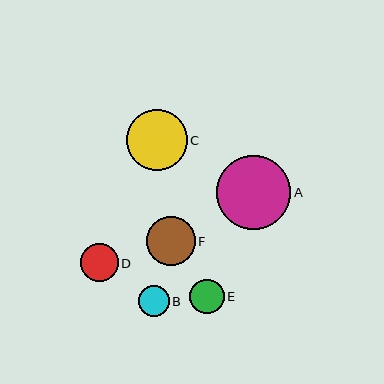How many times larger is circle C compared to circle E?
Circle C is approximately 1.7 times the size of circle E.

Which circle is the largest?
Circle A is the largest with a size of approximately 74 pixels.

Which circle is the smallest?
Circle B is the smallest with a size of approximately 30 pixels.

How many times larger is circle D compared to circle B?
Circle D is approximately 1.2 times the size of circle B.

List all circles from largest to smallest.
From largest to smallest: A, C, F, D, E, B.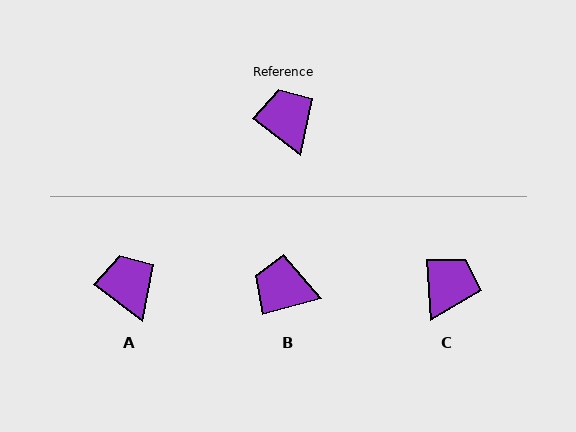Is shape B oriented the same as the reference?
No, it is off by about 53 degrees.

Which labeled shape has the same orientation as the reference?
A.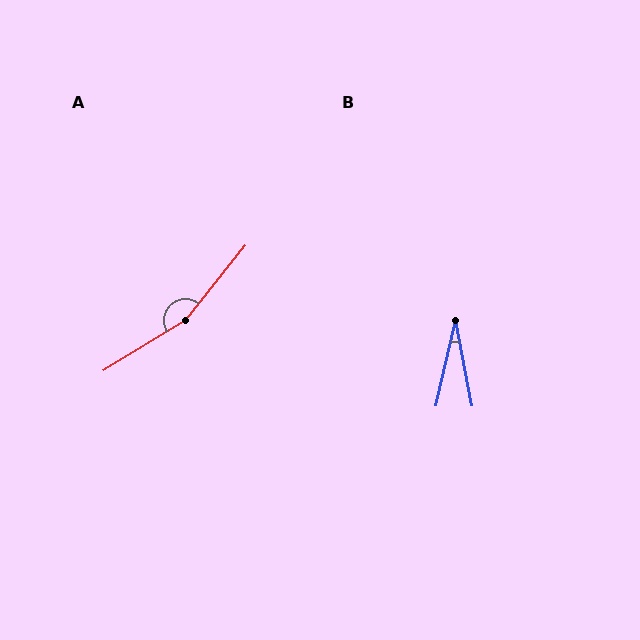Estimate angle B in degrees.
Approximately 24 degrees.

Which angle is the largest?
A, at approximately 160 degrees.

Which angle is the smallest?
B, at approximately 24 degrees.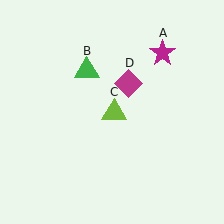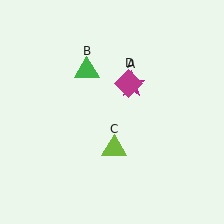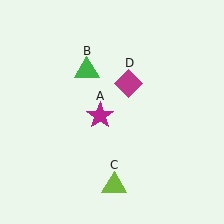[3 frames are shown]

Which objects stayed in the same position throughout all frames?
Green triangle (object B) and magenta diamond (object D) remained stationary.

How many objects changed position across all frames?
2 objects changed position: magenta star (object A), lime triangle (object C).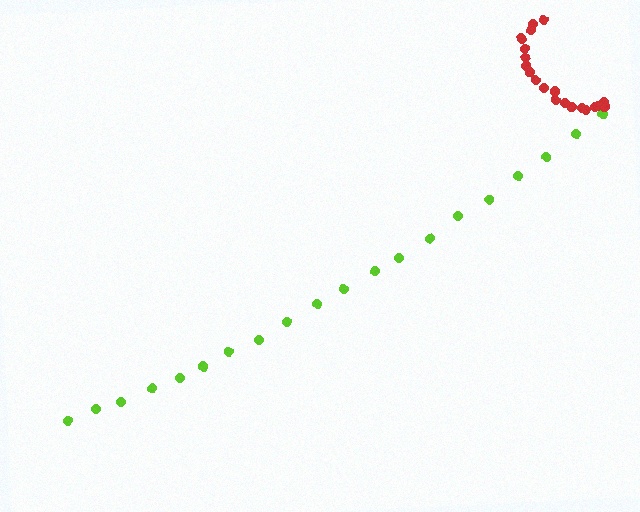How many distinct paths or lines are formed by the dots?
There are 2 distinct paths.